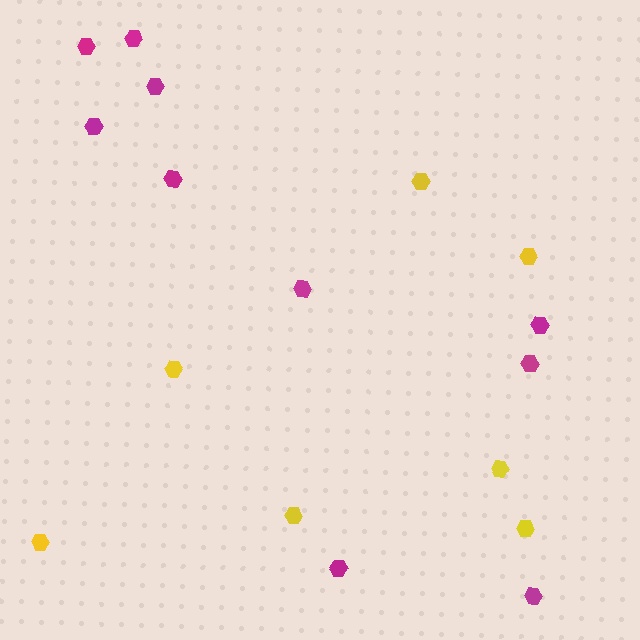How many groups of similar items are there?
There are 2 groups: one group of magenta hexagons (10) and one group of yellow hexagons (7).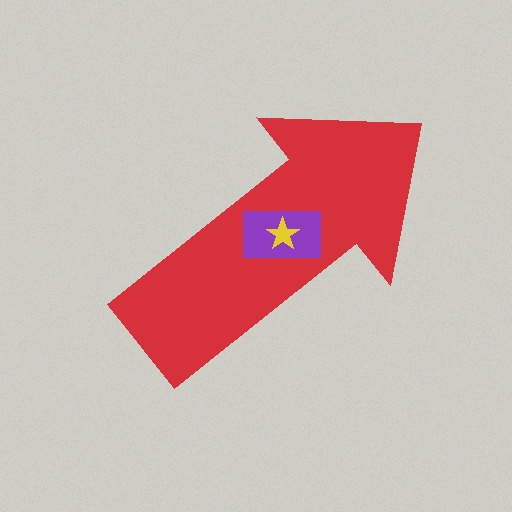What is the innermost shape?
The yellow star.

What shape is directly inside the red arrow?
The purple rectangle.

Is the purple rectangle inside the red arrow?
Yes.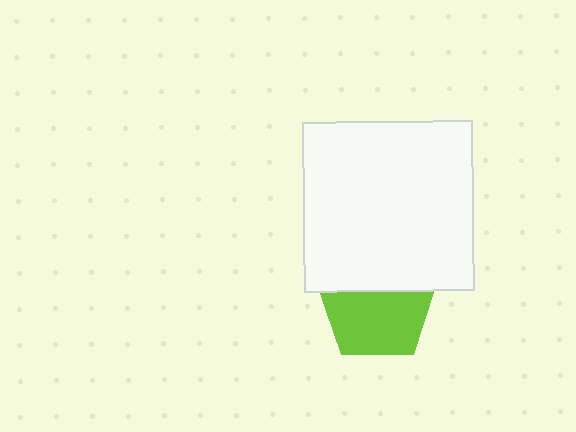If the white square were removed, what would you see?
You would see the complete lime pentagon.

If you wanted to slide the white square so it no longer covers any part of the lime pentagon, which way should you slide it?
Slide it up — that is the most direct way to separate the two shapes.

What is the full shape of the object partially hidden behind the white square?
The partially hidden object is a lime pentagon.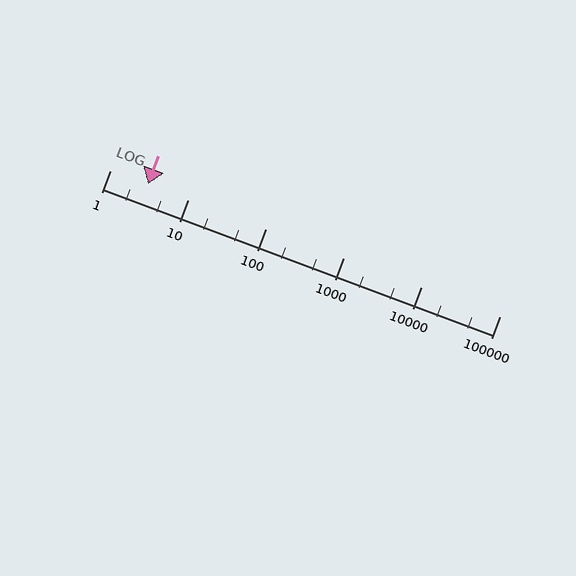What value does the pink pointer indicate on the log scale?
The pointer indicates approximately 3.1.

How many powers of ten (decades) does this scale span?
The scale spans 5 decades, from 1 to 100000.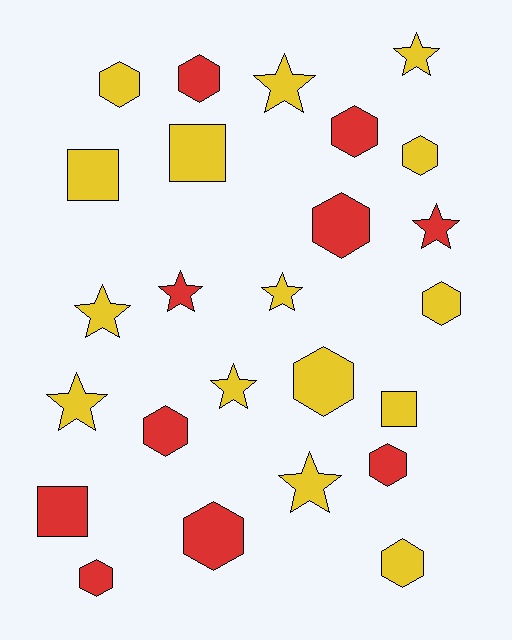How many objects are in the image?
There are 25 objects.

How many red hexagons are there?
There are 7 red hexagons.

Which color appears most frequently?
Yellow, with 15 objects.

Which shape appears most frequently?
Hexagon, with 12 objects.